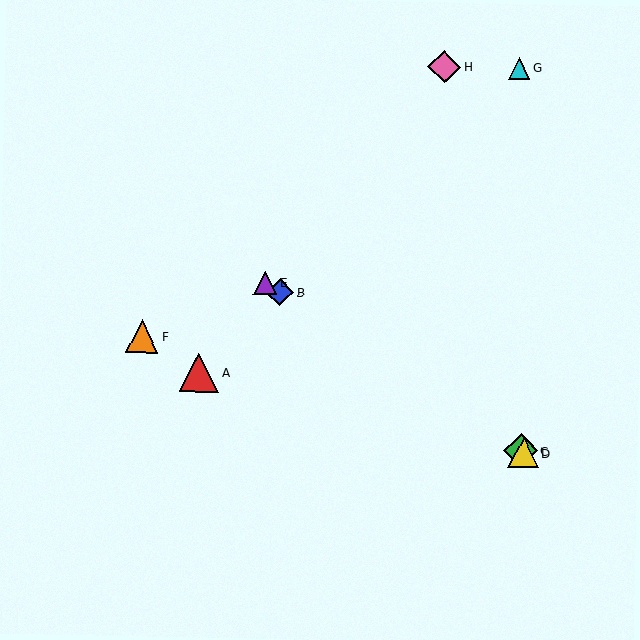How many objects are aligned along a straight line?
4 objects (B, C, D, E) are aligned along a straight line.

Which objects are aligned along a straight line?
Objects B, C, D, E are aligned along a straight line.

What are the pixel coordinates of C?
Object C is at (521, 451).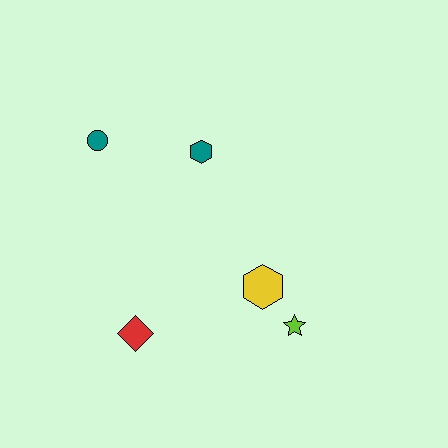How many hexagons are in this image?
There are 2 hexagons.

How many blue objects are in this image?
There are no blue objects.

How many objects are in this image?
There are 5 objects.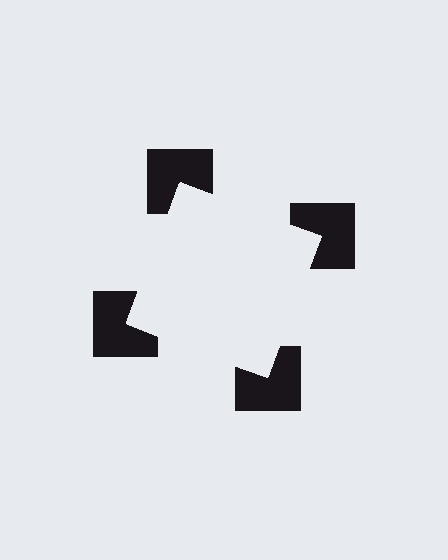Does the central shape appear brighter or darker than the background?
It typically appears slightly brighter than the background, even though no actual brightness change is drawn.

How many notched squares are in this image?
There are 4 — one at each vertex of the illusory square.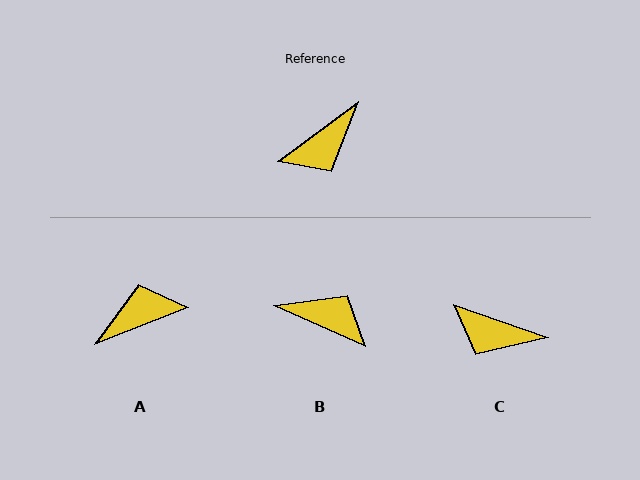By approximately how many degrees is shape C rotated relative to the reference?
Approximately 55 degrees clockwise.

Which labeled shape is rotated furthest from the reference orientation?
A, about 165 degrees away.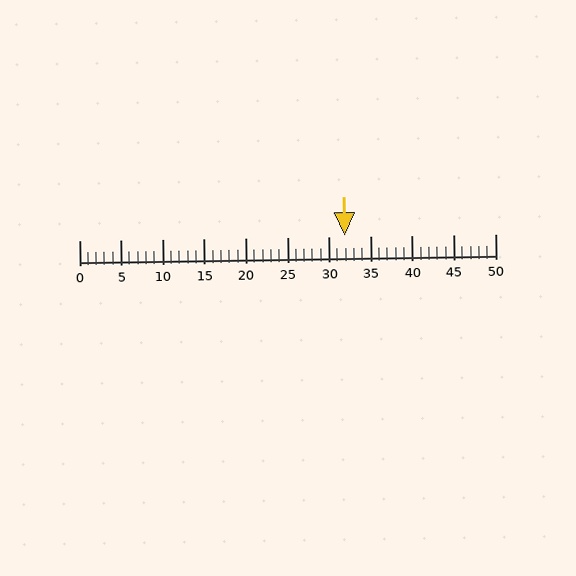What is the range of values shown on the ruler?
The ruler shows values from 0 to 50.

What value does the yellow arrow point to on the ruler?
The yellow arrow points to approximately 32.